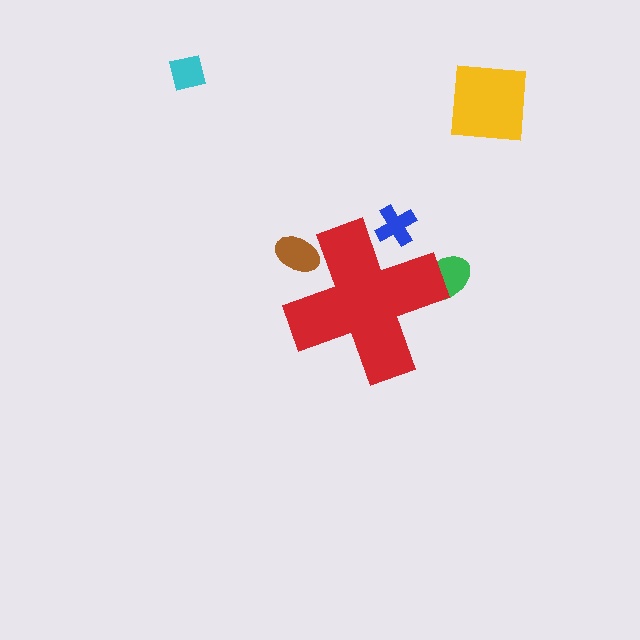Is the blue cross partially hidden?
Yes, the blue cross is partially hidden behind the red cross.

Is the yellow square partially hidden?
No, the yellow square is fully visible.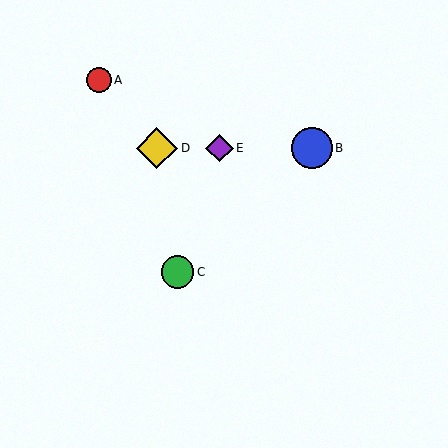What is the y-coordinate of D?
Object D is at y≈148.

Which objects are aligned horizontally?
Objects B, D, E are aligned horizontally.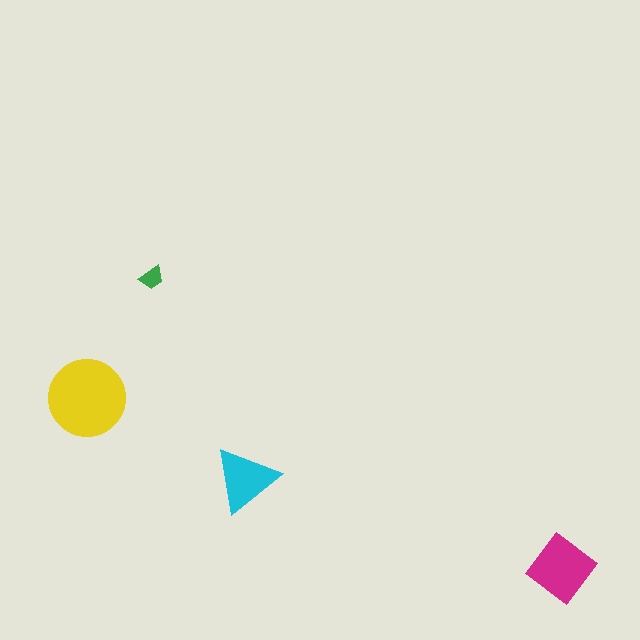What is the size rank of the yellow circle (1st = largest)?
1st.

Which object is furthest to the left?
The yellow circle is leftmost.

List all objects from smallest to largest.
The green trapezoid, the cyan triangle, the magenta diamond, the yellow circle.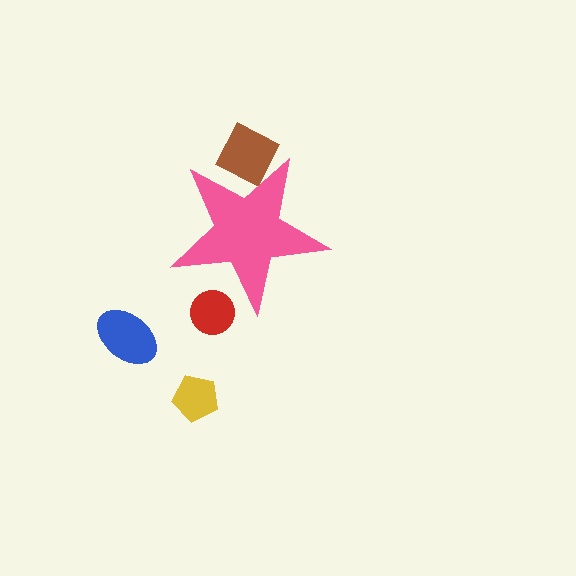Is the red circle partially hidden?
Yes, the red circle is partially hidden behind the pink star.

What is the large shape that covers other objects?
A pink star.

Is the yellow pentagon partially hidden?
No, the yellow pentagon is fully visible.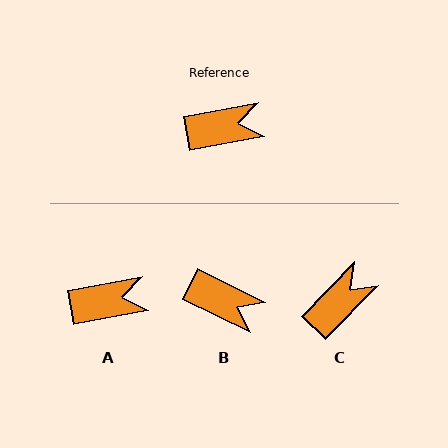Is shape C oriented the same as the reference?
No, it is off by about 36 degrees.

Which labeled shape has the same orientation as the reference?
A.